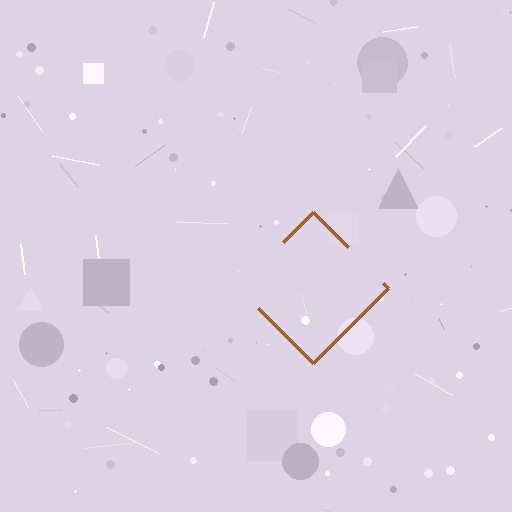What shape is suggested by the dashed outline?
The dashed outline suggests a diamond.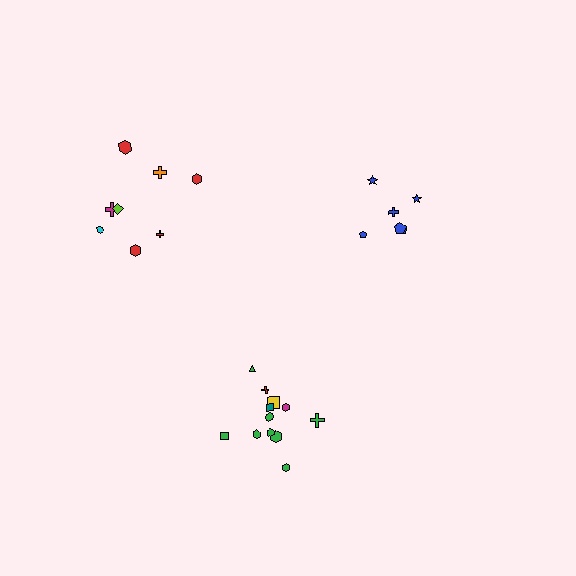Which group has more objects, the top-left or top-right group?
The top-left group.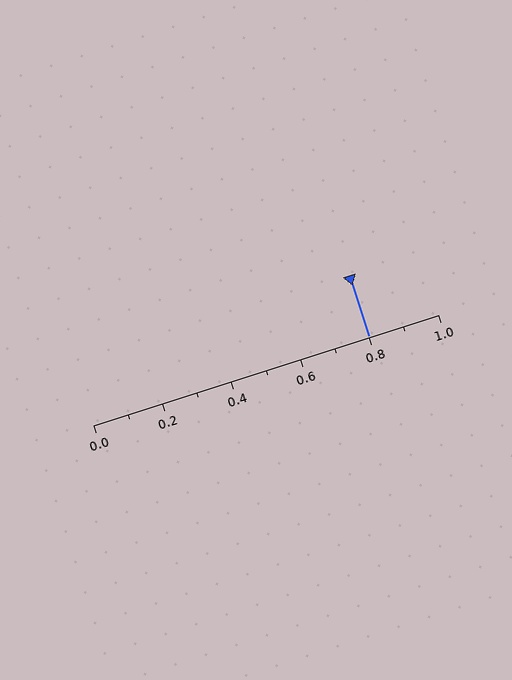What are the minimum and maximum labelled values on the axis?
The axis runs from 0.0 to 1.0.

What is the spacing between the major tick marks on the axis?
The major ticks are spaced 0.2 apart.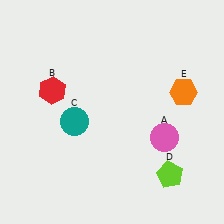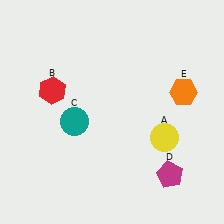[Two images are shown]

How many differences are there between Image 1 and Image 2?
There are 2 differences between the two images.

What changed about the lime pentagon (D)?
In Image 1, D is lime. In Image 2, it changed to magenta.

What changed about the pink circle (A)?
In Image 1, A is pink. In Image 2, it changed to yellow.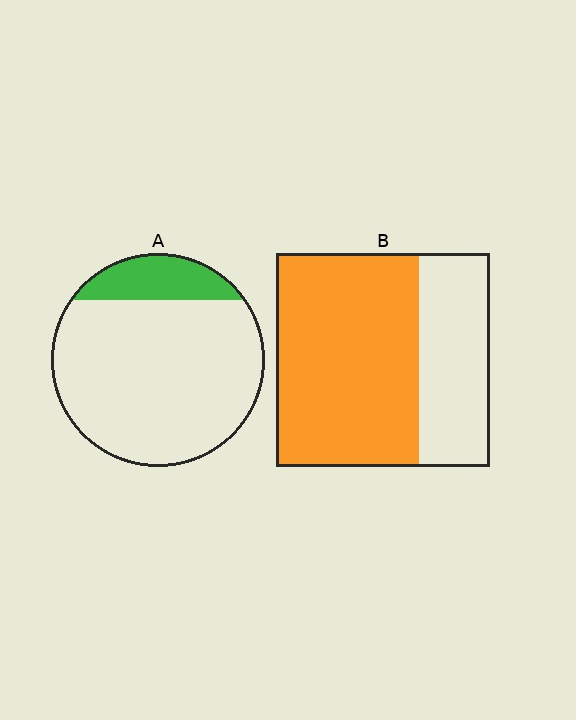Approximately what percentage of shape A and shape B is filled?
A is approximately 15% and B is approximately 65%.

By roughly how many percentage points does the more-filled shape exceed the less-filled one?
By roughly 50 percentage points (B over A).